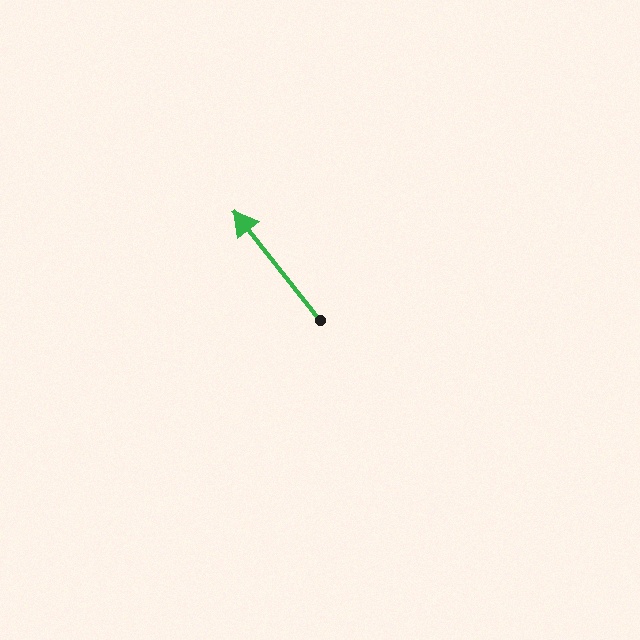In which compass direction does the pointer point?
Northwest.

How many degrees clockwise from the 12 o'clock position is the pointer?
Approximately 322 degrees.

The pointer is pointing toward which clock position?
Roughly 11 o'clock.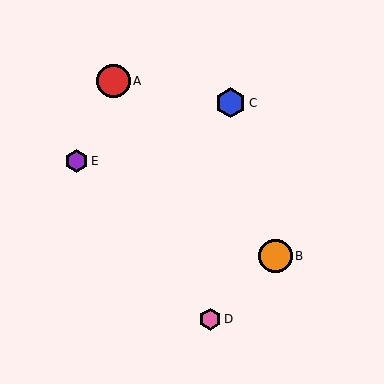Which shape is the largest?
The red circle (labeled A) is the largest.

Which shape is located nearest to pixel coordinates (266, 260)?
The orange circle (labeled B) at (276, 256) is nearest to that location.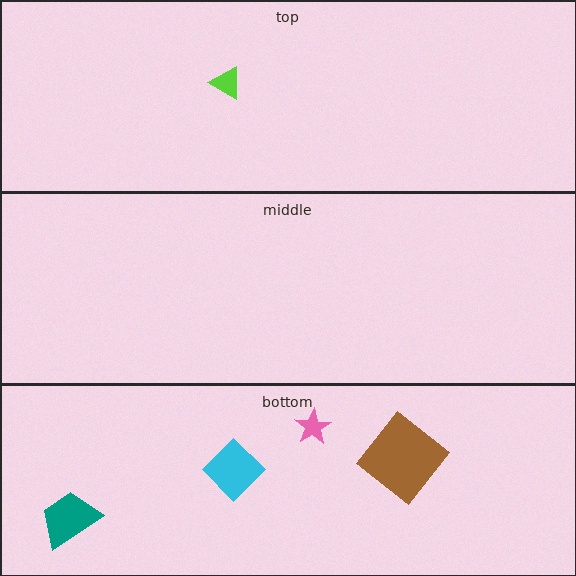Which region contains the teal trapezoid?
The bottom region.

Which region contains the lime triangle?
The top region.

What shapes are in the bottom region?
The brown diamond, the pink star, the cyan diamond, the teal trapezoid.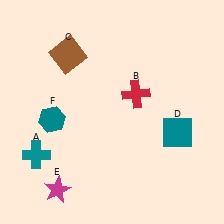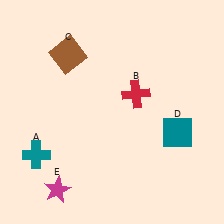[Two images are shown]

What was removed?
The teal hexagon (F) was removed in Image 2.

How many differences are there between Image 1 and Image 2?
There is 1 difference between the two images.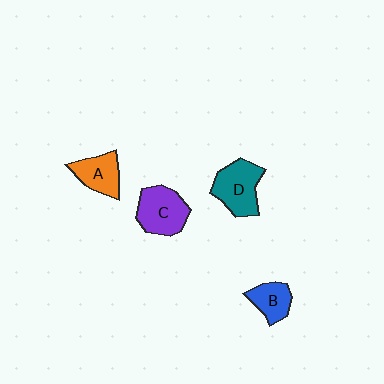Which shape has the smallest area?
Shape B (blue).